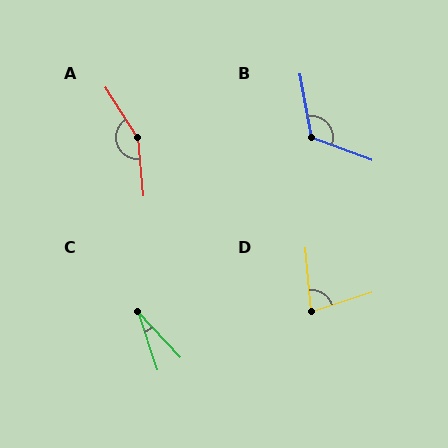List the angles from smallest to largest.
C (24°), D (77°), B (120°), A (152°).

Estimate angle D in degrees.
Approximately 77 degrees.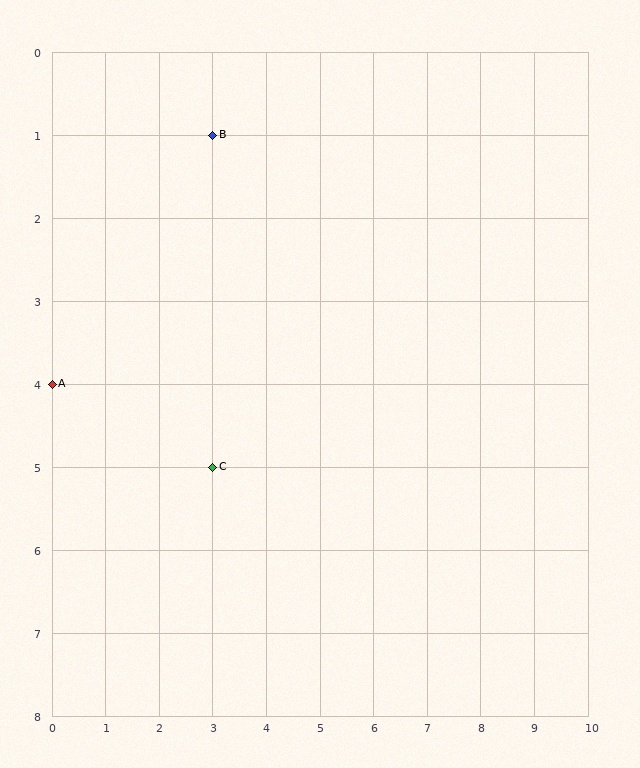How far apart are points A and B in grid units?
Points A and B are 3 columns and 3 rows apart (about 4.2 grid units diagonally).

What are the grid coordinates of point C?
Point C is at grid coordinates (3, 5).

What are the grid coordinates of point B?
Point B is at grid coordinates (3, 1).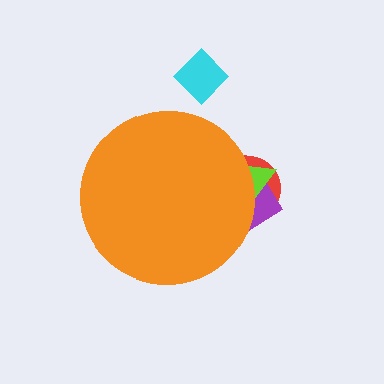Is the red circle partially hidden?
Yes, the red circle is partially hidden behind the orange circle.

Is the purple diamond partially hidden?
Yes, the purple diamond is partially hidden behind the orange circle.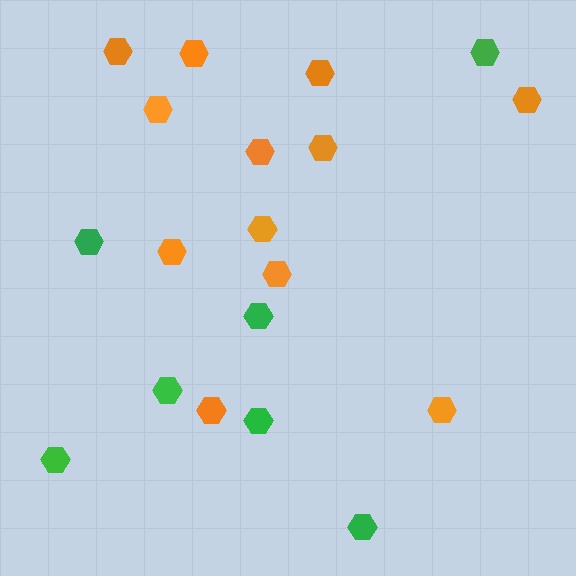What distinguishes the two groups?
There are 2 groups: one group of green hexagons (7) and one group of orange hexagons (12).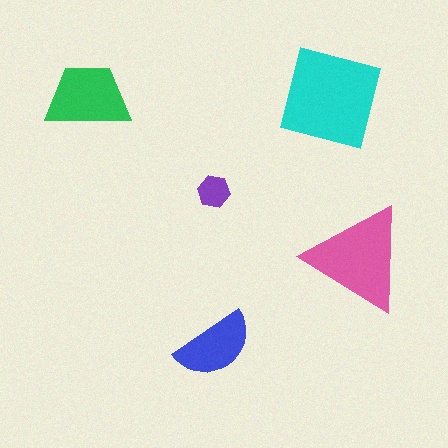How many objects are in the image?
There are 5 objects in the image.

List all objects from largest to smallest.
The cyan square, the pink triangle, the green trapezoid, the blue semicircle, the purple hexagon.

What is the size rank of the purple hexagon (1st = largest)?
5th.